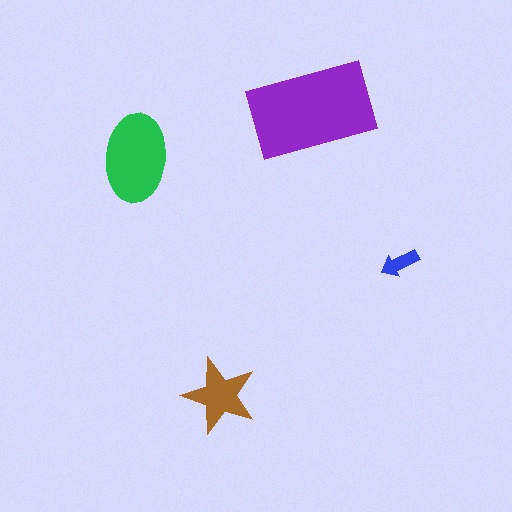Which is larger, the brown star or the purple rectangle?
The purple rectangle.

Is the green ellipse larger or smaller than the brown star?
Larger.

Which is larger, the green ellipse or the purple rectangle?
The purple rectangle.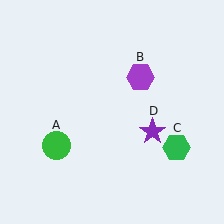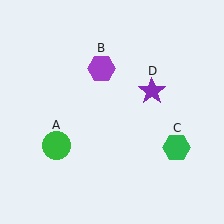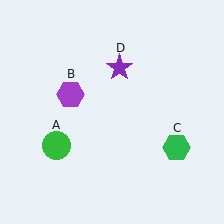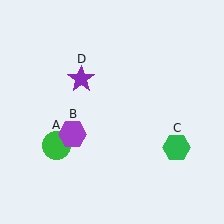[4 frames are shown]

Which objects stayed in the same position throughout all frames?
Green circle (object A) and green hexagon (object C) remained stationary.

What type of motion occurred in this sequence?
The purple hexagon (object B), purple star (object D) rotated counterclockwise around the center of the scene.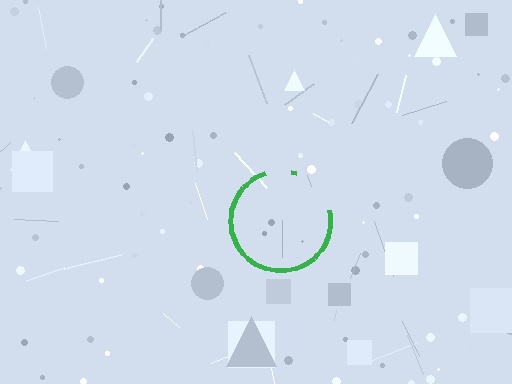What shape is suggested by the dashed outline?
The dashed outline suggests a circle.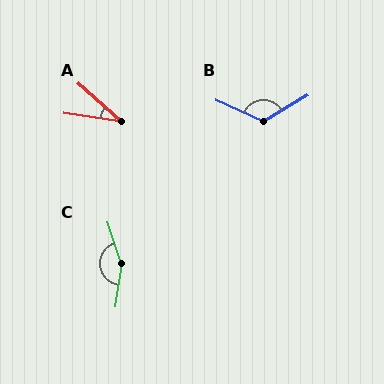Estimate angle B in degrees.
Approximately 124 degrees.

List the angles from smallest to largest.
A (34°), B (124°), C (154°).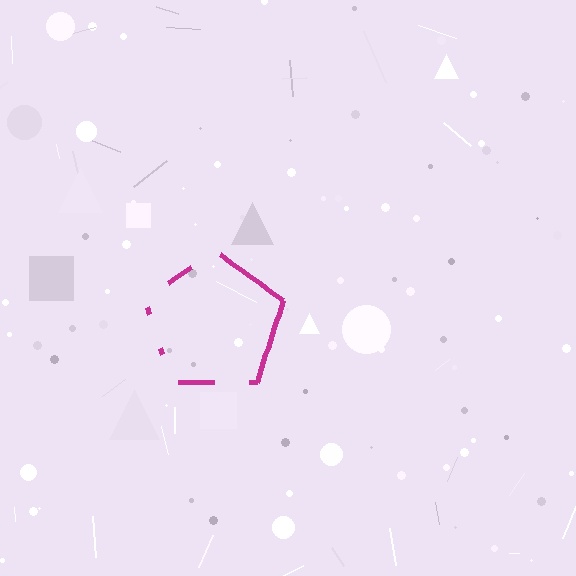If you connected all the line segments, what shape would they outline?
They would outline a pentagon.